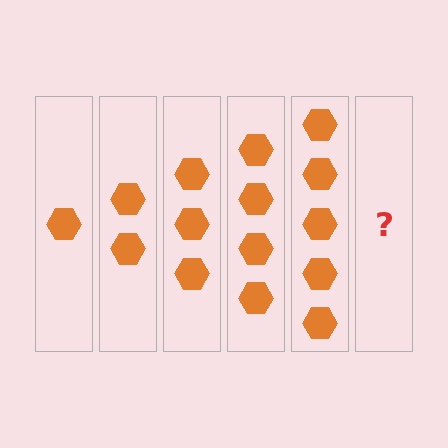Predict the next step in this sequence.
The next step is 6 hexagons.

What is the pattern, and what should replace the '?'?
The pattern is that each step adds one more hexagon. The '?' should be 6 hexagons.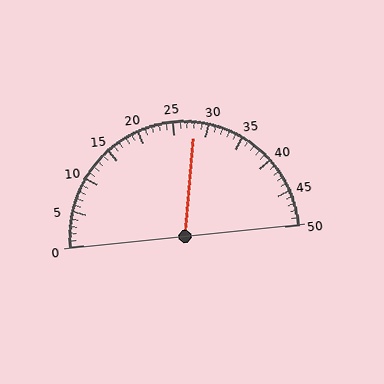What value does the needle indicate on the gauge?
The needle indicates approximately 28.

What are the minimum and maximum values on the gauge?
The gauge ranges from 0 to 50.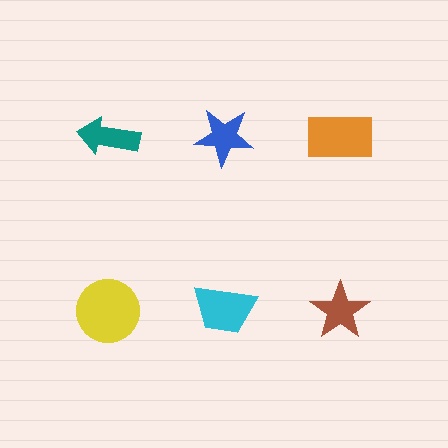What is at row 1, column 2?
A blue star.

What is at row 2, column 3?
A brown star.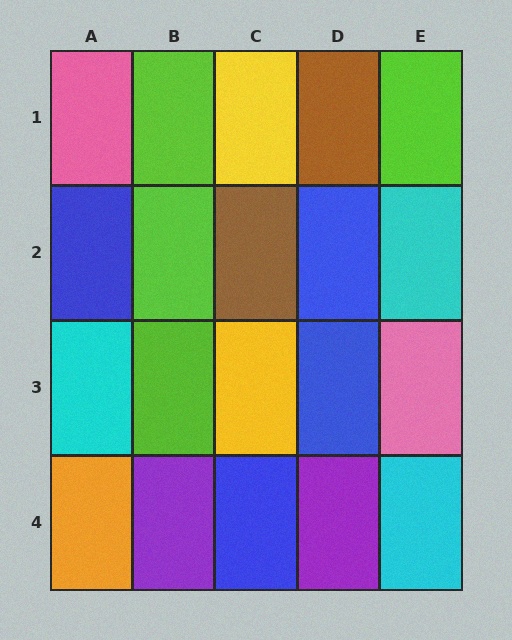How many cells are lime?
4 cells are lime.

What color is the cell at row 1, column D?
Brown.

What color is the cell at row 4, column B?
Purple.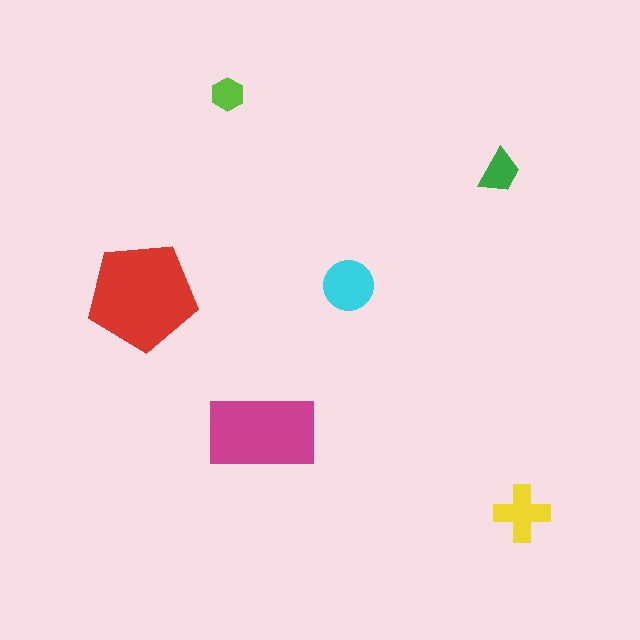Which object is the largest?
The red pentagon.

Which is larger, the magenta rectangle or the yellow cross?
The magenta rectangle.